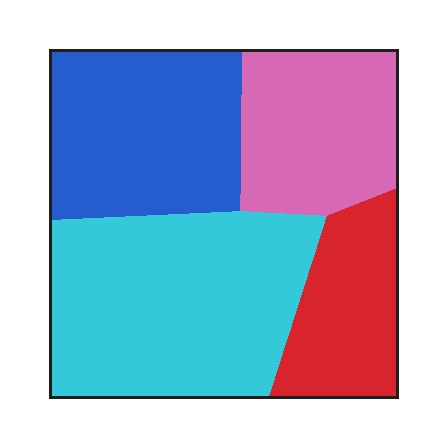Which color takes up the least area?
Red, at roughly 15%.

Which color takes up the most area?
Cyan, at roughly 35%.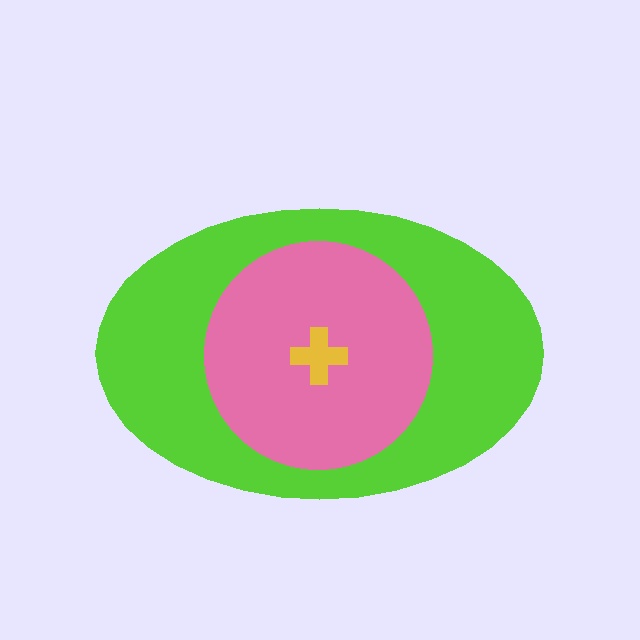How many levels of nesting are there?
3.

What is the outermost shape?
The lime ellipse.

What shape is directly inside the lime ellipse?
The pink circle.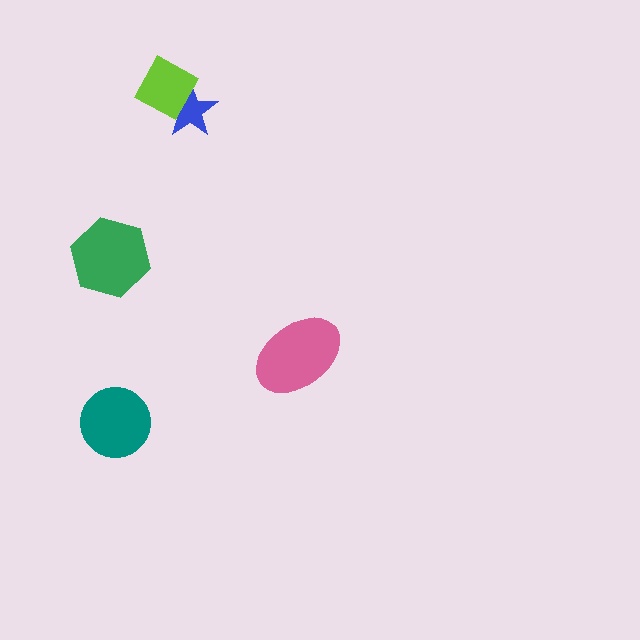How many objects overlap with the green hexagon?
0 objects overlap with the green hexagon.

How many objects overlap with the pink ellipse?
0 objects overlap with the pink ellipse.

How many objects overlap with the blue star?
1 object overlaps with the blue star.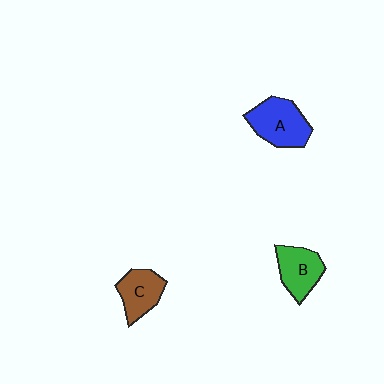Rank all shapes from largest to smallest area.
From largest to smallest: A (blue), B (green), C (brown).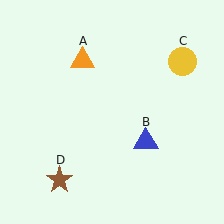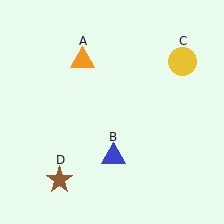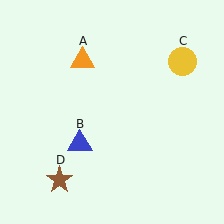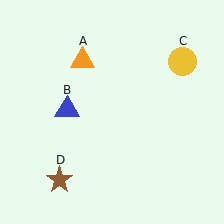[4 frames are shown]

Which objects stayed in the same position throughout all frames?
Orange triangle (object A) and yellow circle (object C) and brown star (object D) remained stationary.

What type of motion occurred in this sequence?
The blue triangle (object B) rotated clockwise around the center of the scene.